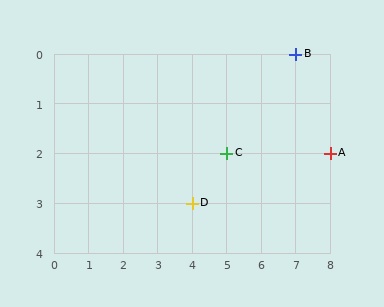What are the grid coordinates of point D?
Point D is at grid coordinates (4, 3).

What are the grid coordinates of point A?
Point A is at grid coordinates (8, 2).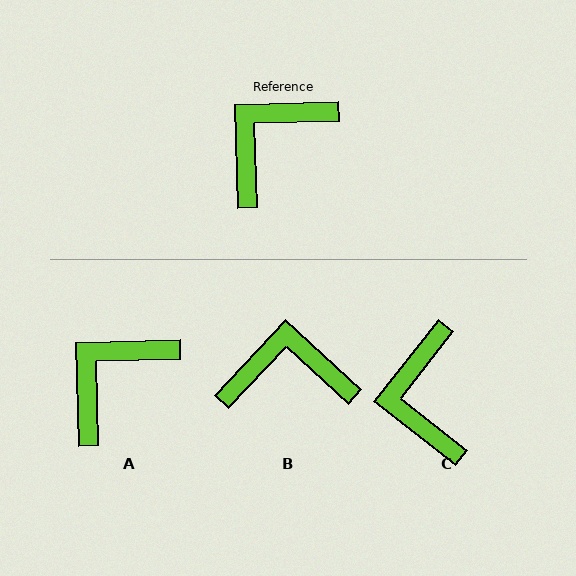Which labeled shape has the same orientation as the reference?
A.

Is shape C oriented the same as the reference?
No, it is off by about 50 degrees.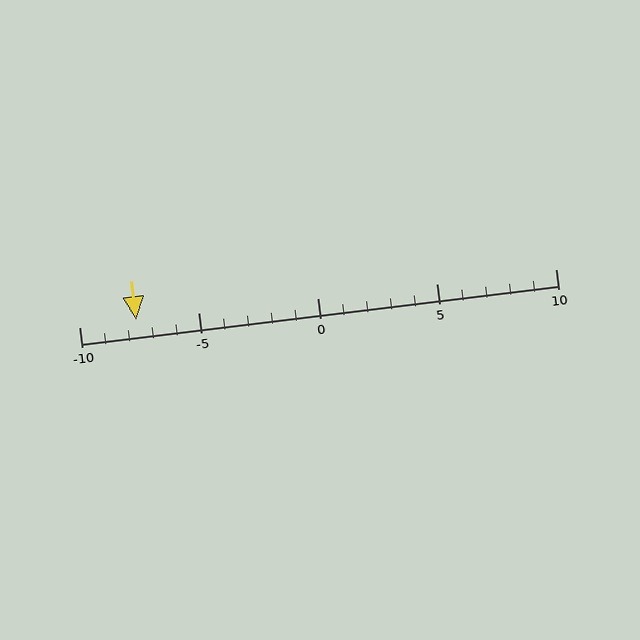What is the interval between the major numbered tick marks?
The major tick marks are spaced 5 units apart.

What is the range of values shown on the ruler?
The ruler shows values from -10 to 10.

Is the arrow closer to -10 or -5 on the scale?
The arrow is closer to -10.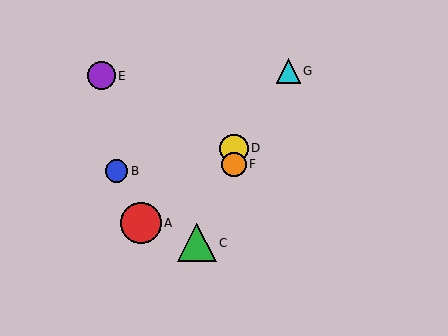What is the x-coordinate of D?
Object D is at x≈234.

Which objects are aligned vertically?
Objects D, F are aligned vertically.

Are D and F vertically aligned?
Yes, both are at x≈234.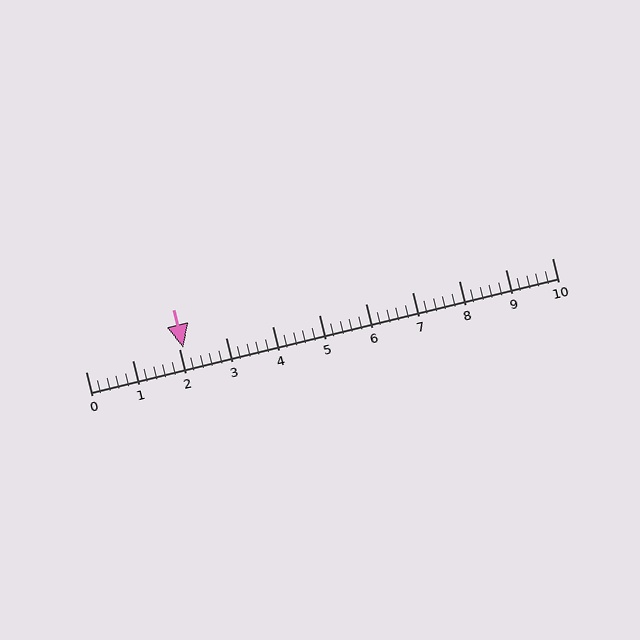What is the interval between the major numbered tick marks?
The major tick marks are spaced 1 units apart.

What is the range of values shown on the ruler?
The ruler shows values from 0 to 10.